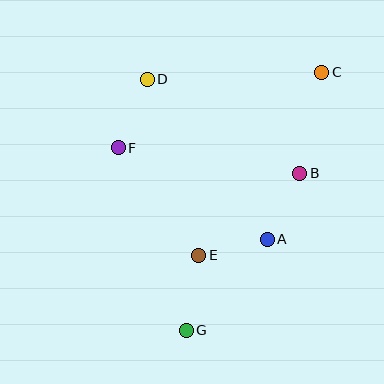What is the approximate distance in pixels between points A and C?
The distance between A and C is approximately 176 pixels.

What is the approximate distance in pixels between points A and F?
The distance between A and F is approximately 175 pixels.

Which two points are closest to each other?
Points A and E are closest to each other.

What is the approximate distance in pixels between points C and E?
The distance between C and E is approximately 221 pixels.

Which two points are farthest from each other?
Points C and G are farthest from each other.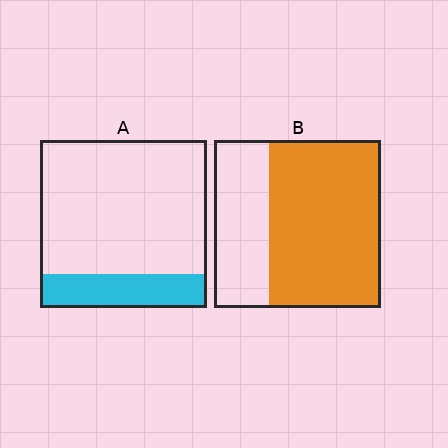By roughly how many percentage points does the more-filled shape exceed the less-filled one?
By roughly 45 percentage points (B over A).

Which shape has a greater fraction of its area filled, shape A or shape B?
Shape B.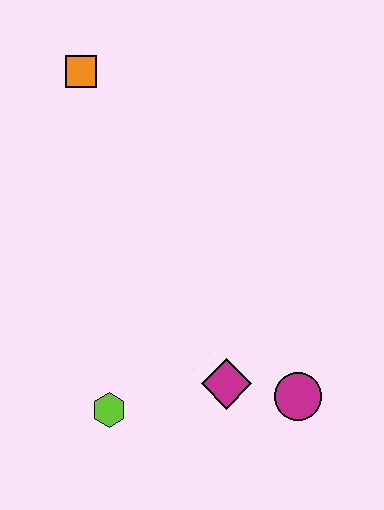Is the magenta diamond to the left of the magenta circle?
Yes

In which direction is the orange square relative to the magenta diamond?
The orange square is above the magenta diamond.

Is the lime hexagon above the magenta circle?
No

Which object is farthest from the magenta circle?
The orange square is farthest from the magenta circle.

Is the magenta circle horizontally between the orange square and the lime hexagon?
No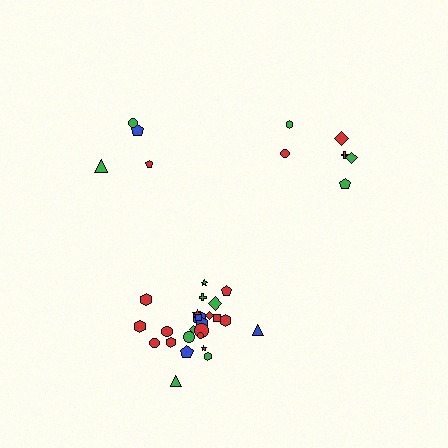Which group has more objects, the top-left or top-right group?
The top-right group.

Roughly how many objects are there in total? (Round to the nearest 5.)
Roughly 35 objects in total.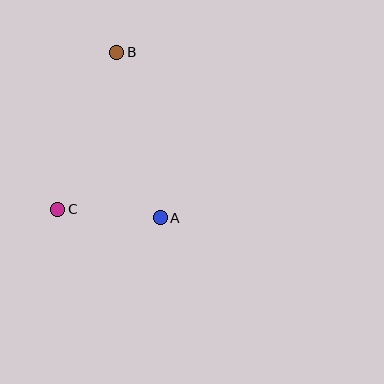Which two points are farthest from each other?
Points A and B are farthest from each other.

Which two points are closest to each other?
Points A and C are closest to each other.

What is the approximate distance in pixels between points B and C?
The distance between B and C is approximately 168 pixels.